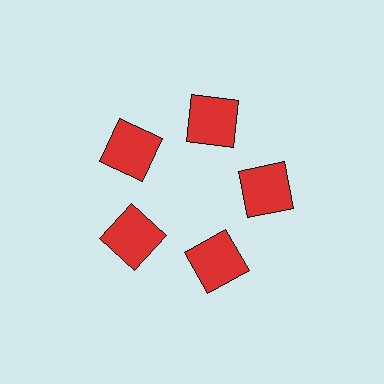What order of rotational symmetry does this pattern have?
This pattern has 5-fold rotational symmetry.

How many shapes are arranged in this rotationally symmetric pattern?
There are 5 shapes, arranged in 5 groups of 1.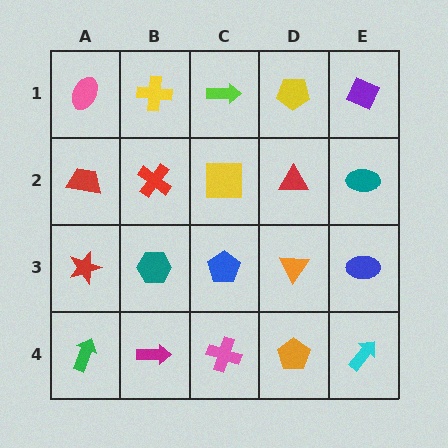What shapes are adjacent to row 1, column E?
A teal ellipse (row 2, column E), a yellow pentagon (row 1, column D).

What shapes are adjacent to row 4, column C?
A blue pentagon (row 3, column C), a magenta arrow (row 4, column B), an orange pentagon (row 4, column D).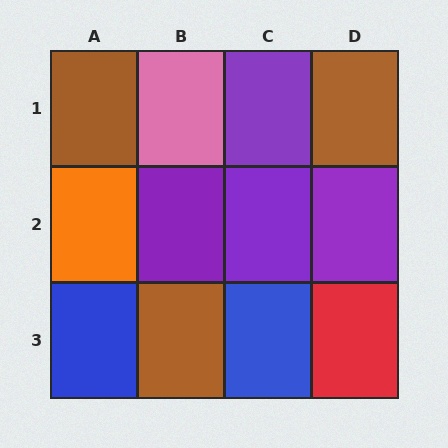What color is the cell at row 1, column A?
Brown.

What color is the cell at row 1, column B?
Pink.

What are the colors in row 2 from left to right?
Orange, purple, purple, purple.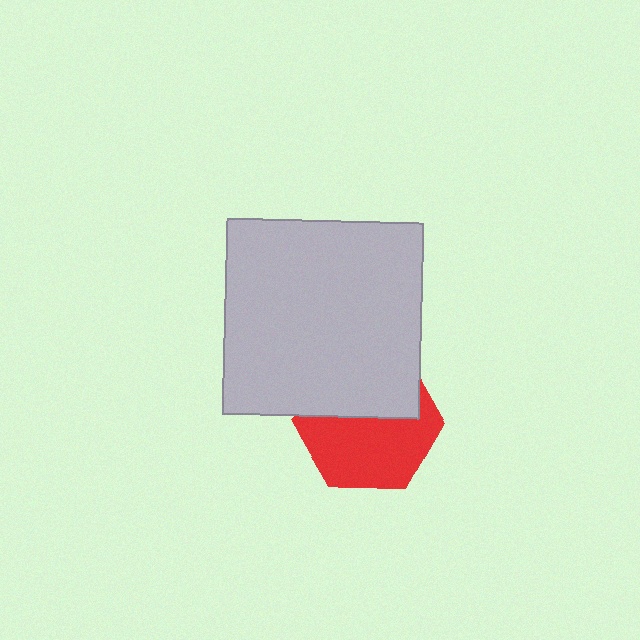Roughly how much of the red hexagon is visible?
About half of it is visible (roughly 56%).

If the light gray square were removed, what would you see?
You would see the complete red hexagon.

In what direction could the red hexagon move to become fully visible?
The red hexagon could move down. That would shift it out from behind the light gray square entirely.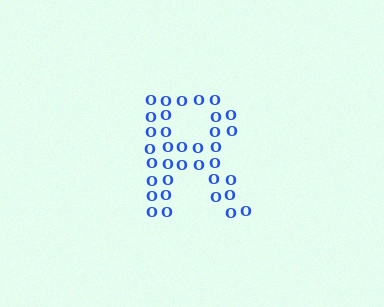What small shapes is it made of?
It is made of small letter O's.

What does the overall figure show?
The overall figure shows the letter R.